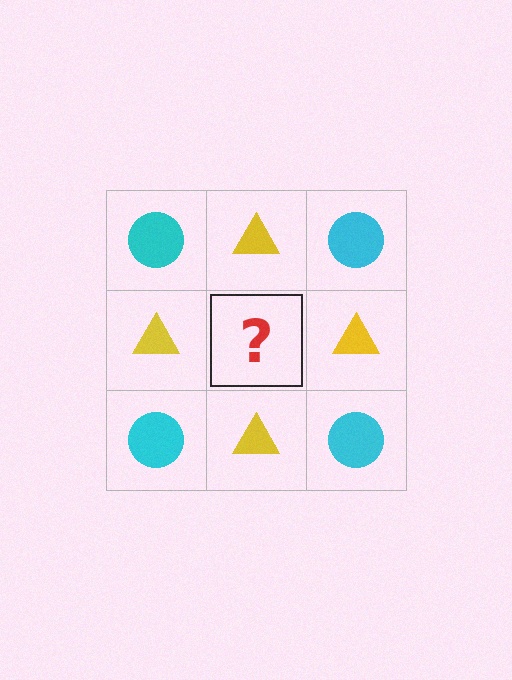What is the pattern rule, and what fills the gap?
The rule is that it alternates cyan circle and yellow triangle in a checkerboard pattern. The gap should be filled with a cyan circle.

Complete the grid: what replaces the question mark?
The question mark should be replaced with a cyan circle.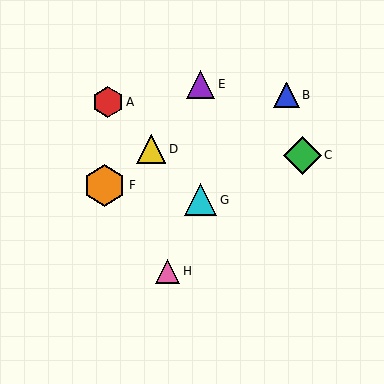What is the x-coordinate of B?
Object B is at x≈287.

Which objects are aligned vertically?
Objects E, G are aligned vertically.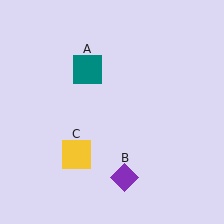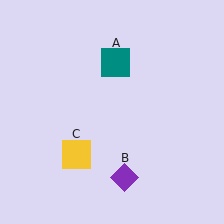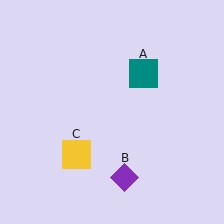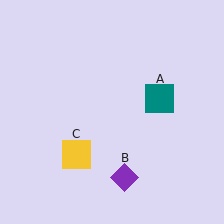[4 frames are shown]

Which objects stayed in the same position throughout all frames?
Purple diamond (object B) and yellow square (object C) remained stationary.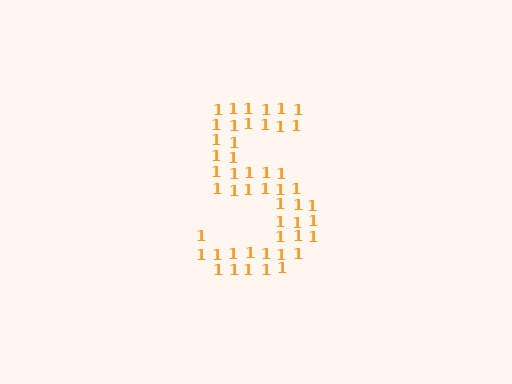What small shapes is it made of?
It is made of small digit 1's.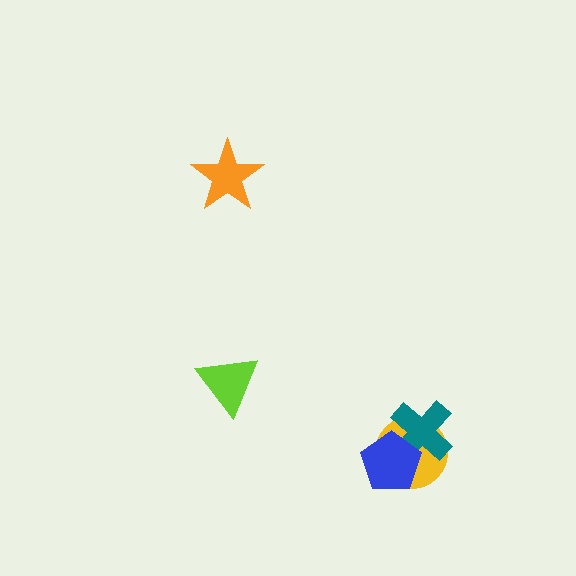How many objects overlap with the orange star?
0 objects overlap with the orange star.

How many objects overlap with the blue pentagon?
2 objects overlap with the blue pentagon.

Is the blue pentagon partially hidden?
No, no other shape covers it.